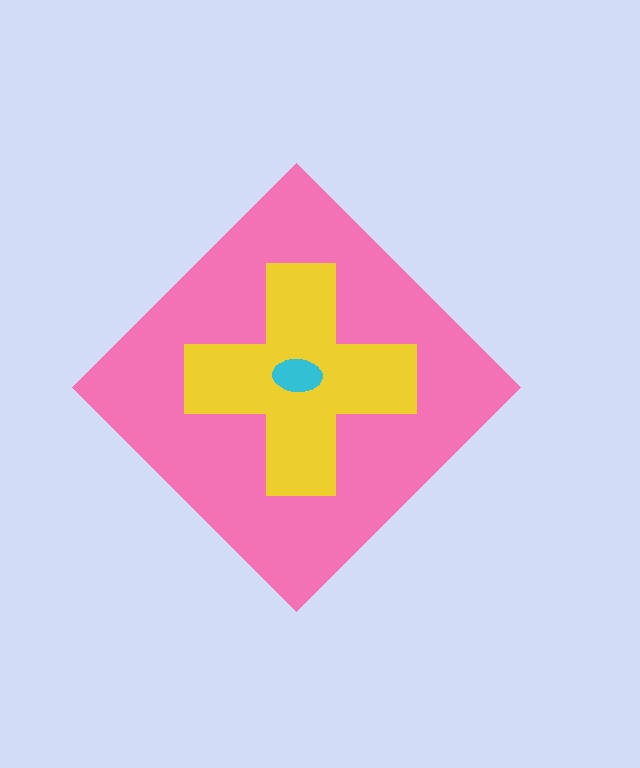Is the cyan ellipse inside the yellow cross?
Yes.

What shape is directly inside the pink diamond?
The yellow cross.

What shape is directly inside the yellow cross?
The cyan ellipse.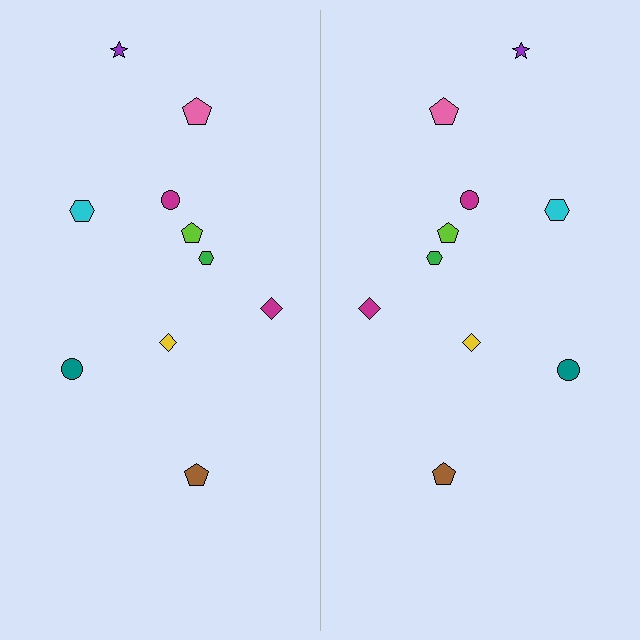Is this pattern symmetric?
Yes, this pattern has bilateral (reflection) symmetry.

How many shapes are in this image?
There are 20 shapes in this image.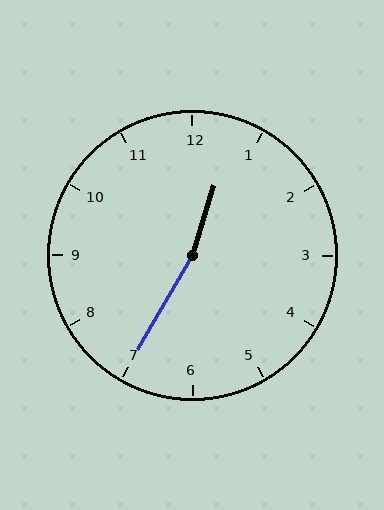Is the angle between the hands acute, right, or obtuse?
It is obtuse.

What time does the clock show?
12:35.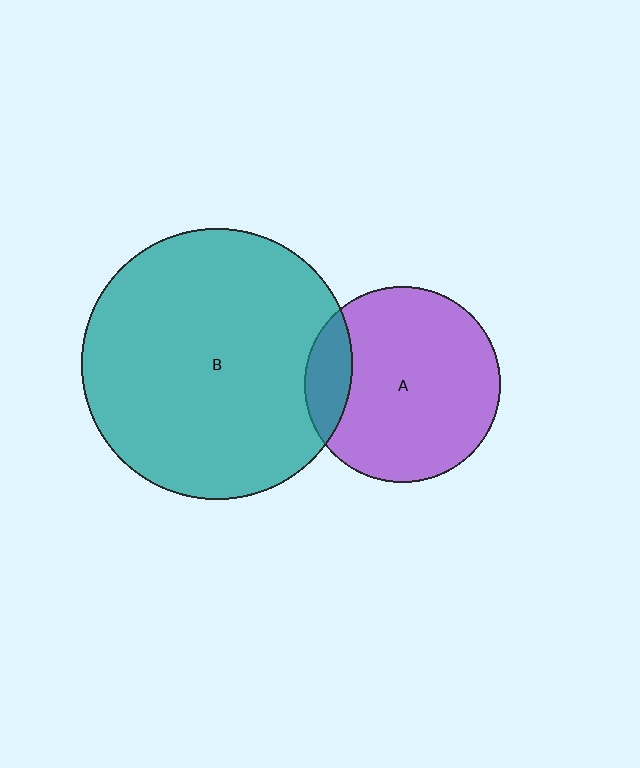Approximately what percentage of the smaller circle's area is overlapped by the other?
Approximately 15%.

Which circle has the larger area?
Circle B (teal).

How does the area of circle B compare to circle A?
Approximately 1.9 times.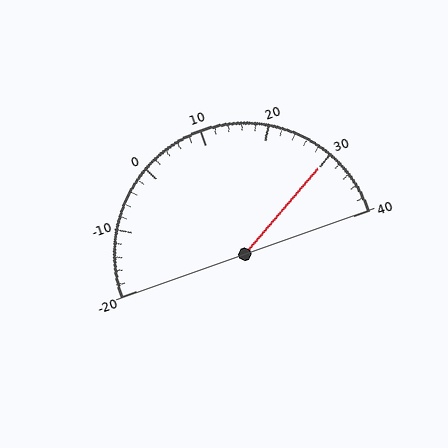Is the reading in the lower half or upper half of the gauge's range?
The reading is in the upper half of the range (-20 to 40).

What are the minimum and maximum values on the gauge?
The gauge ranges from -20 to 40.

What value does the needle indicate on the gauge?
The needle indicates approximately 30.